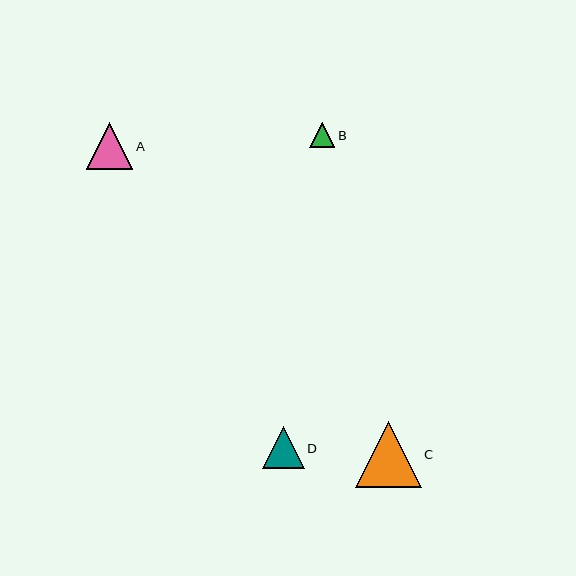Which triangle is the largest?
Triangle C is the largest with a size of approximately 66 pixels.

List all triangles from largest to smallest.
From largest to smallest: C, A, D, B.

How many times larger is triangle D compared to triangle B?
Triangle D is approximately 1.6 times the size of triangle B.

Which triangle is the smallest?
Triangle B is the smallest with a size of approximately 25 pixels.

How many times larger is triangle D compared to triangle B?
Triangle D is approximately 1.6 times the size of triangle B.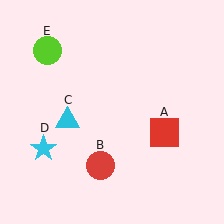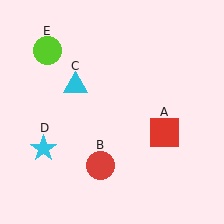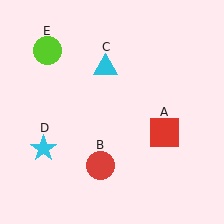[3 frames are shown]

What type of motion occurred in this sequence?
The cyan triangle (object C) rotated clockwise around the center of the scene.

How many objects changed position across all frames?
1 object changed position: cyan triangle (object C).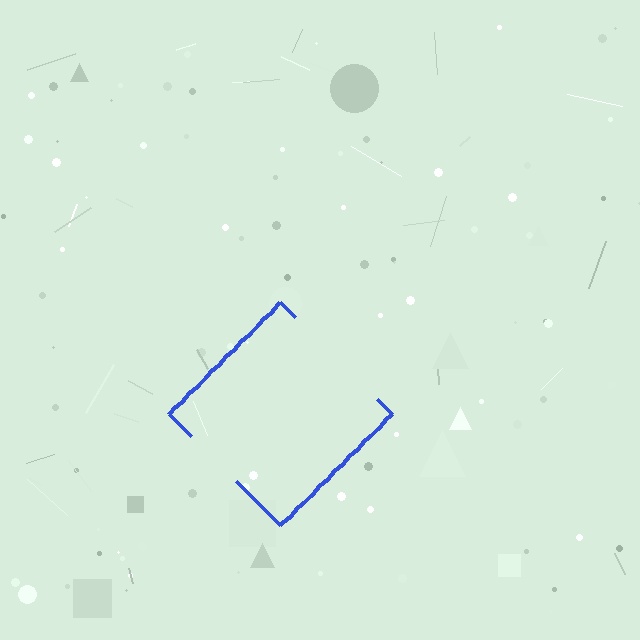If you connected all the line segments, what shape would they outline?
They would outline a diamond.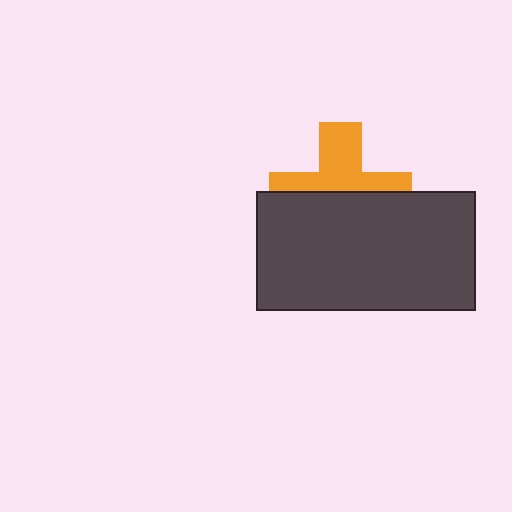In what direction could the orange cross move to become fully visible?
The orange cross could move up. That would shift it out from behind the dark gray rectangle entirely.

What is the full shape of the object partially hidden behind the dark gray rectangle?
The partially hidden object is an orange cross.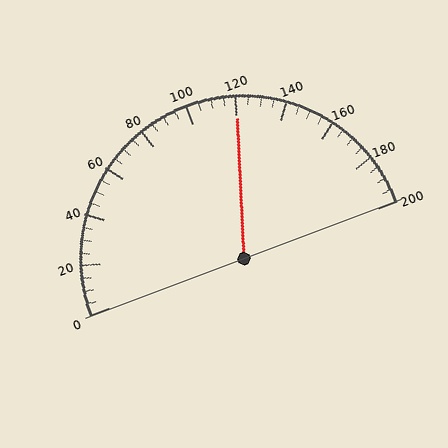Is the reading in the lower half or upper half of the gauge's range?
The reading is in the upper half of the range (0 to 200).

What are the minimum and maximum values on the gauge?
The gauge ranges from 0 to 200.